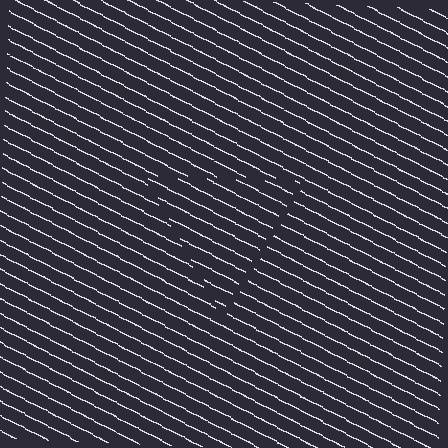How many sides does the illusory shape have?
3 sides — the line-ends trace a triangle.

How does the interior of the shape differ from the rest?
The interior of the shape contains the same grating, shifted by half a period — the contour is defined by the phase discontinuity where line-ends from the inner and outer gratings abut.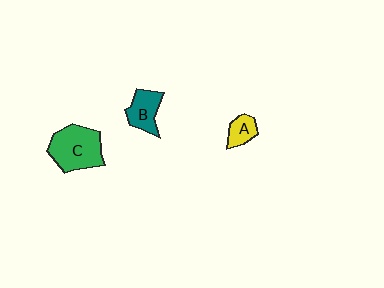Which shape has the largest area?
Shape C (green).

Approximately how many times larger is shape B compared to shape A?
Approximately 1.5 times.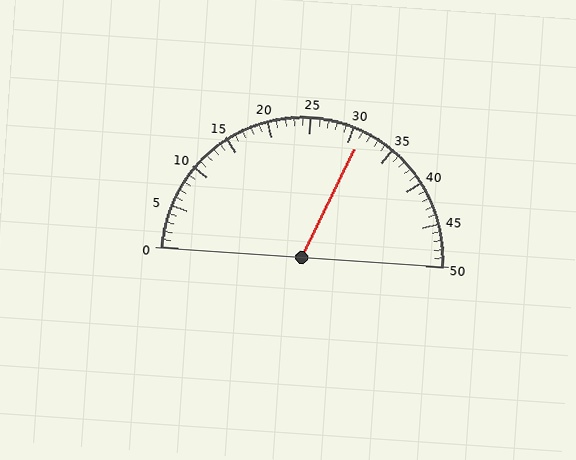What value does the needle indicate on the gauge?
The needle indicates approximately 31.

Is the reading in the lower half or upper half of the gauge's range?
The reading is in the upper half of the range (0 to 50).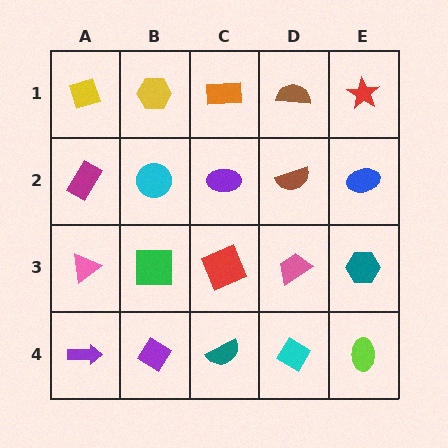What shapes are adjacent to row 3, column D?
A brown semicircle (row 2, column D), a cyan diamond (row 4, column D), a red square (row 3, column C), a teal hexagon (row 3, column E).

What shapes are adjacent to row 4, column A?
A pink triangle (row 3, column A), a purple diamond (row 4, column B).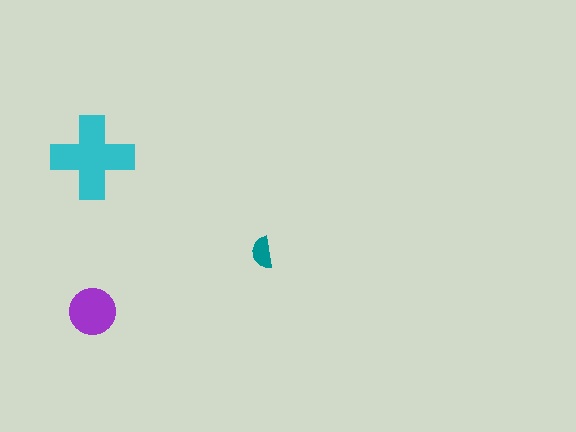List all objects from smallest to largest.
The teal semicircle, the purple circle, the cyan cross.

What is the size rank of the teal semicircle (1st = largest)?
3rd.